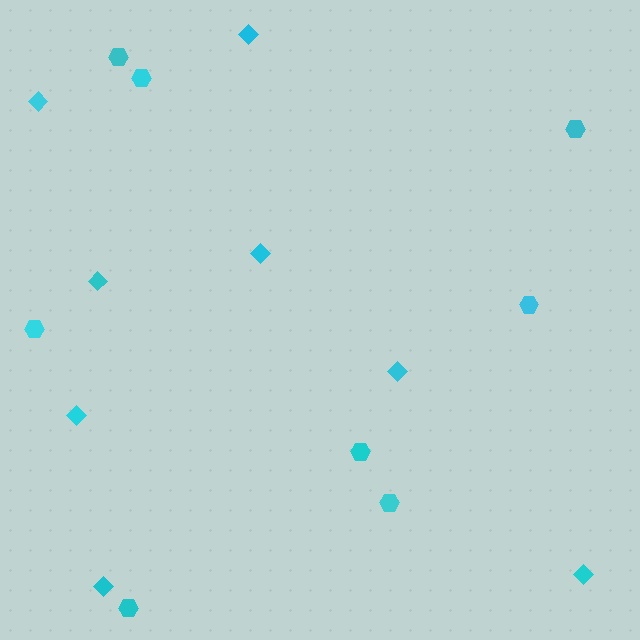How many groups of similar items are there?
There are 2 groups: one group of diamonds (8) and one group of hexagons (8).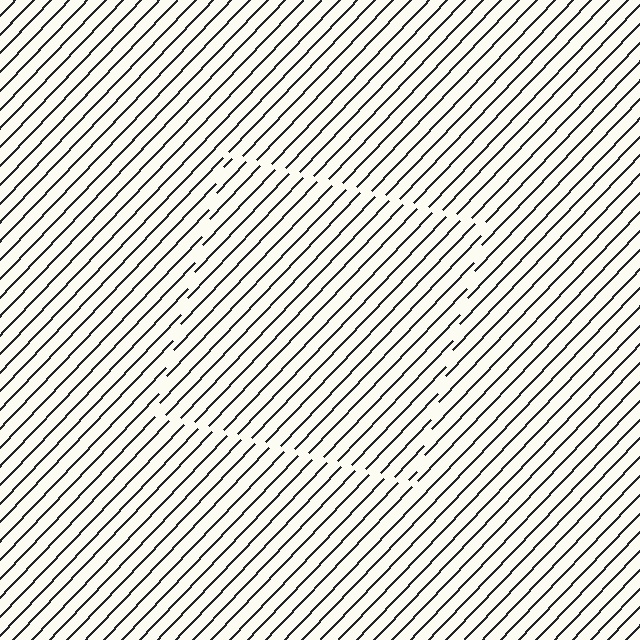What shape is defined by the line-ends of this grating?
An illusory square. The interior of the shape contains the same grating, shifted by half a period — the contour is defined by the phase discontinuity where line-ends from the inner and outer gratings abut.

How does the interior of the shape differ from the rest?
The interior of the shape contains the same grating, shifted by half a period — the contour is defined by the phase discontinuity where line-ends from the inner and outer gratings abut.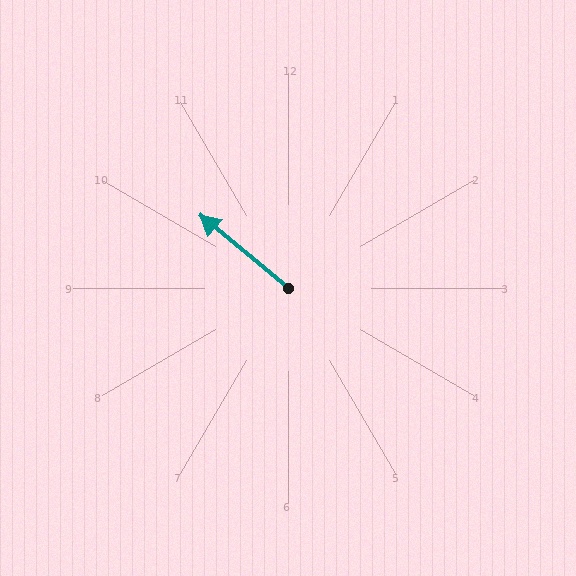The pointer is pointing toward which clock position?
Roughly 10 o'clock.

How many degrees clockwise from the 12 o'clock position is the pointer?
Approximately 309 degrees.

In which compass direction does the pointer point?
Northwest.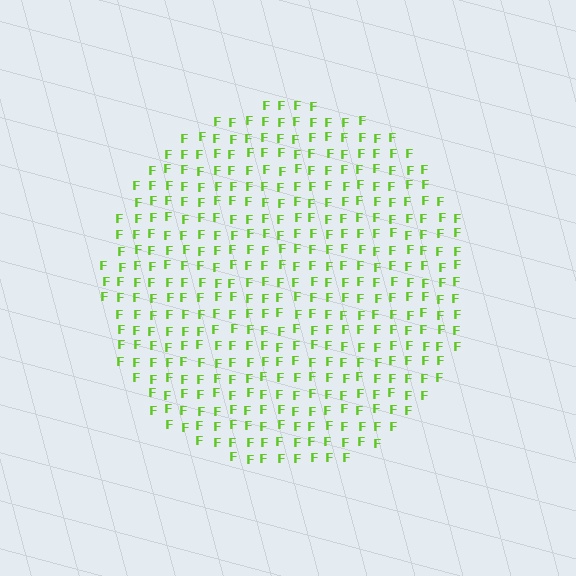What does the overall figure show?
The overall figure shows a circle.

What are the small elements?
The small elements are letter F's.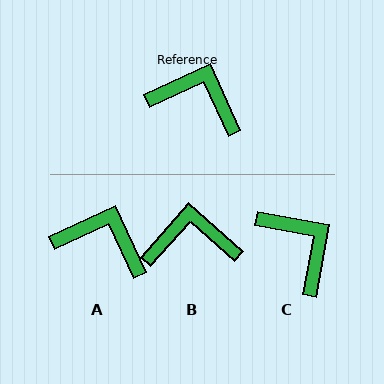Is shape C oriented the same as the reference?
No, it is off by about 35 degrees.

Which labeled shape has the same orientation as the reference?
A.